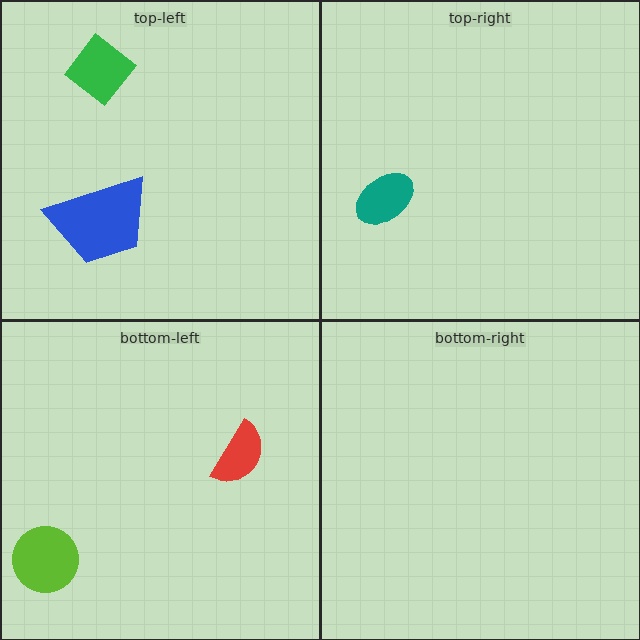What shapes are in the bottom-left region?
The red semicircle, the lime circle.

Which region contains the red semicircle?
The bottom-left region.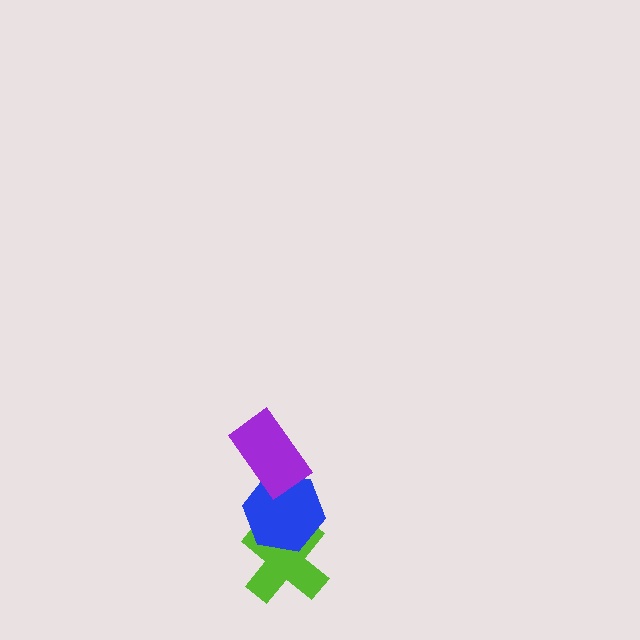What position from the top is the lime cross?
The lime cross is 3rd from the top.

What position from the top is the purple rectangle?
The purple rectangle is 1st from the top.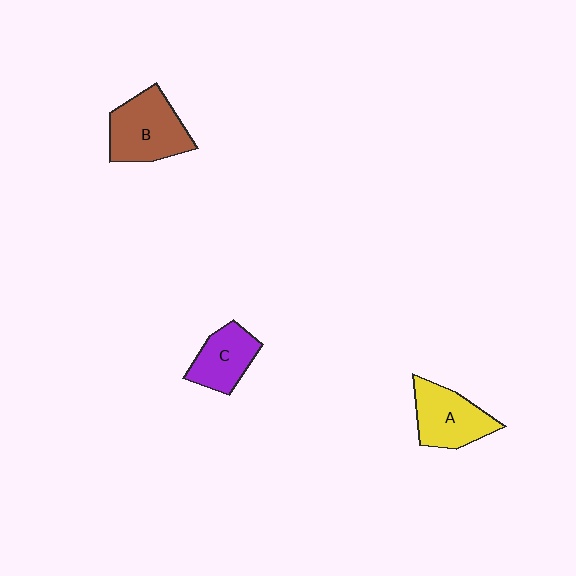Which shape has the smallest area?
Shape C (purple).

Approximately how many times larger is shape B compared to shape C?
Approximately 1.4 times.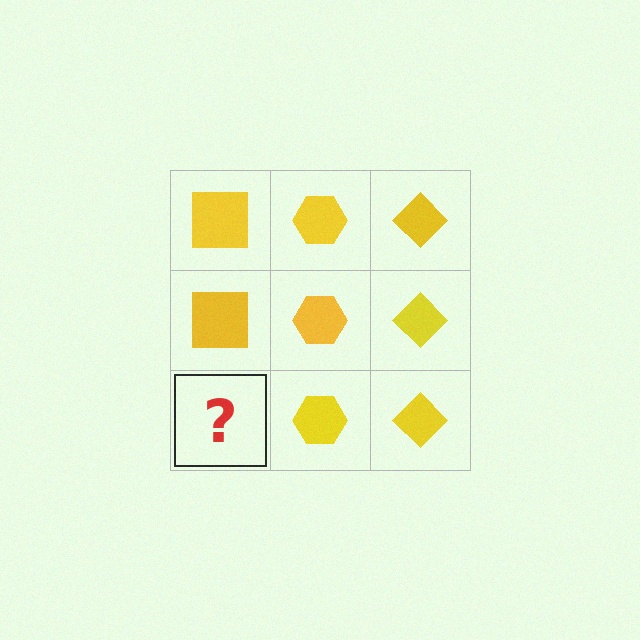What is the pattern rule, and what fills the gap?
The rule is that each column has a consistent shape. The gap should be filled with a yellow square.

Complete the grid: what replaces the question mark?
The question mark should be replaced with a yellow square.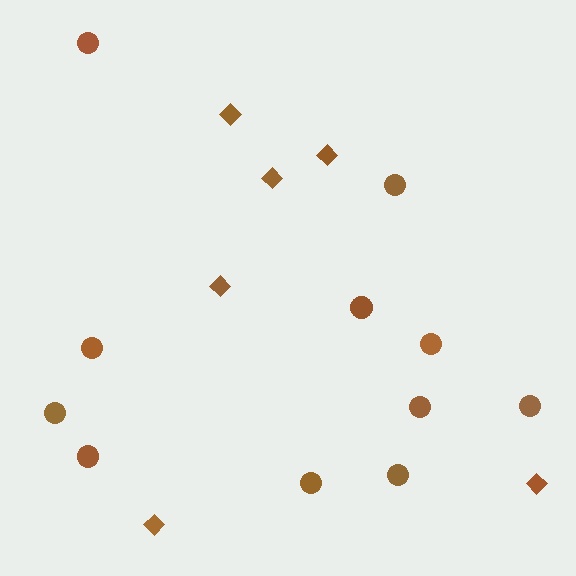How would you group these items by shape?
There are 2 groups: one group of diamonds (6) and one group of circles (11).